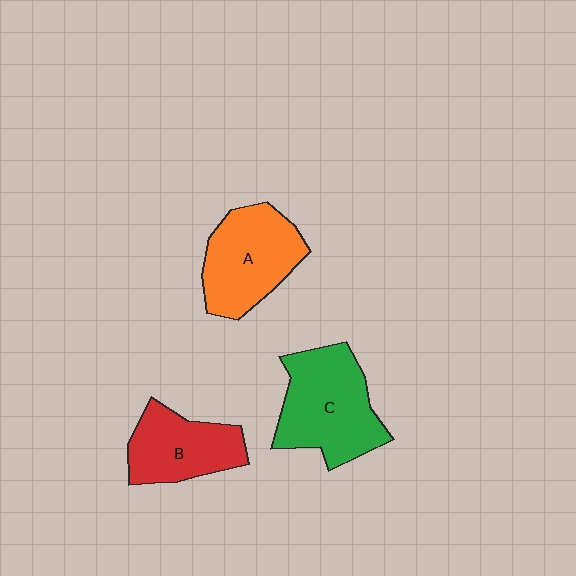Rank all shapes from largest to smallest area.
From largest to smallest: C (green), A (orange), B (red).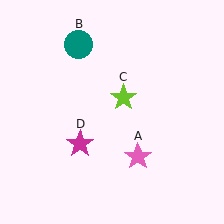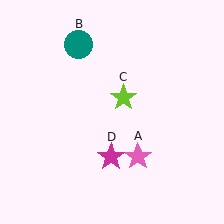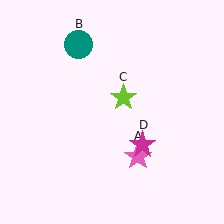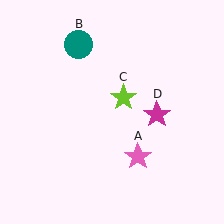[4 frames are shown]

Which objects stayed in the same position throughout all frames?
Pink star (object A) and teal circle (object B) and lime star (object C) remained stationary.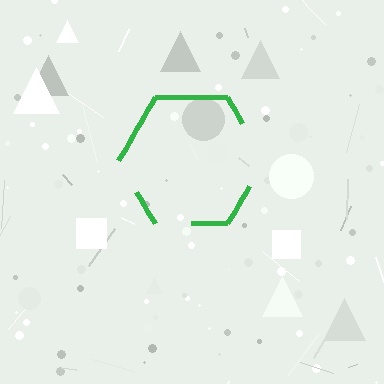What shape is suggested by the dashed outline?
The dashed outline suggests a hexagon.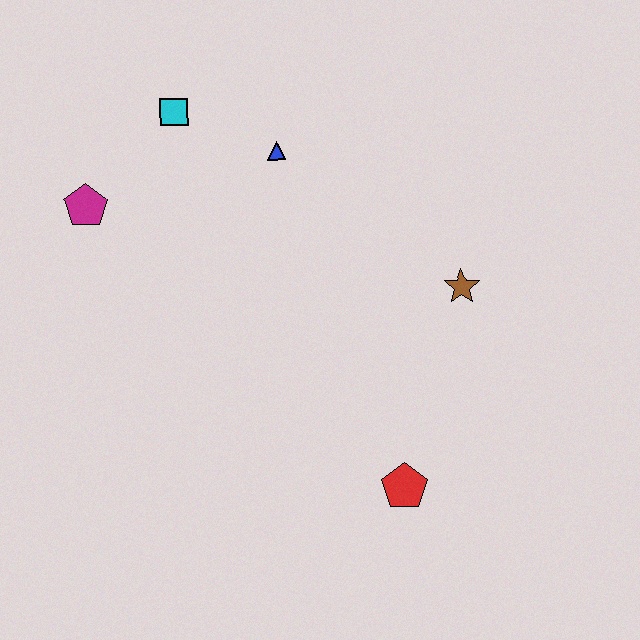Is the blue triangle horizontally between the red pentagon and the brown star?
No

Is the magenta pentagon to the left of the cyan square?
Yes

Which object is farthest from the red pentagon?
The cyan square is farthest from the red pentagon.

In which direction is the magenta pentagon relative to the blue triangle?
The magenta pentagon is to the left of the blue triangle.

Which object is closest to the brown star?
The red pentagon is closest to the brown star.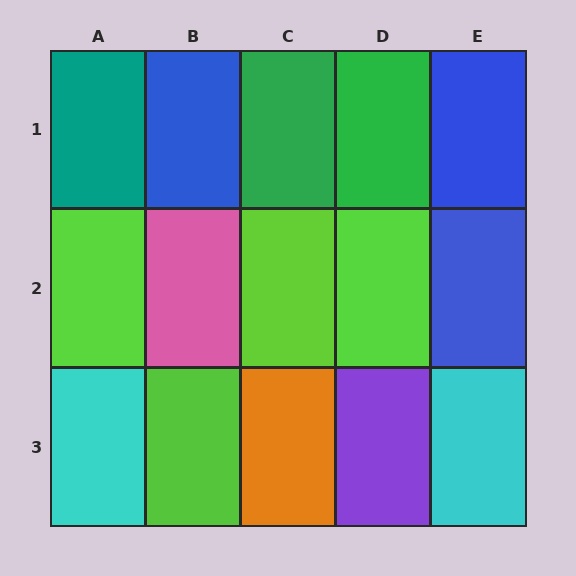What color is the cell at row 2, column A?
Lime.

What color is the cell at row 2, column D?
Lime.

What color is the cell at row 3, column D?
Purple.